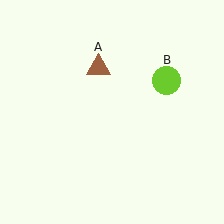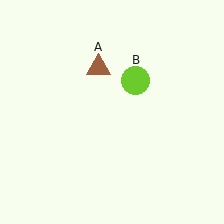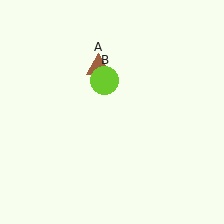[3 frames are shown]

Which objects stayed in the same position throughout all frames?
Brown triangle (object A) remained stationary.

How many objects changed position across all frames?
1 object changed position: lime circle (object B).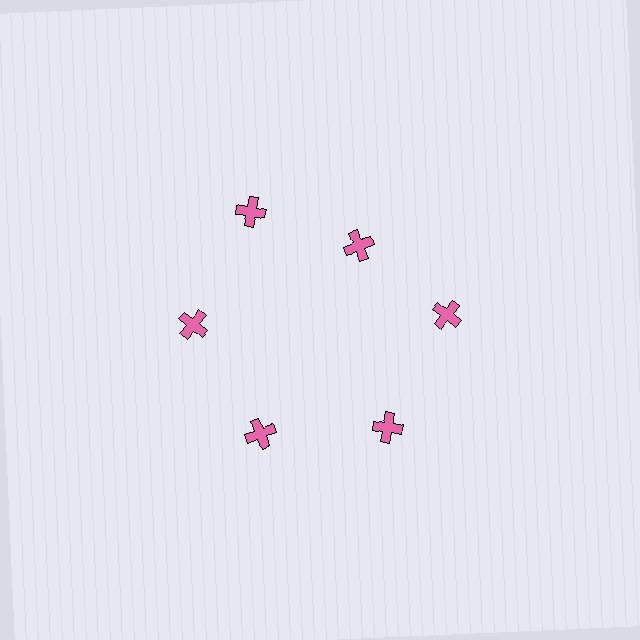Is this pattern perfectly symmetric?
No. The 6 pink crosses are arranged in a ring, but one element near the 1 o'clock position is pulled inward toward the center, breaking the 6-fold rotational symmetry.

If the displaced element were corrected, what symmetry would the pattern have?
It would have 6-fold rotational symmetry — the pattern would map onto itself every 60 degrees.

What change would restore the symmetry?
The symmetry would be restored by moving it outward, back onto the ring so that all 6 crosses sit at equal angles and equal distance from the center.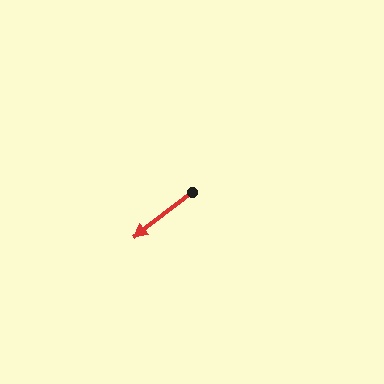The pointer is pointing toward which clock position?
Roughly 8 o'clock.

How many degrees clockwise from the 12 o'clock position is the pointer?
Approximately 232 degrees.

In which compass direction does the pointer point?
Southwest.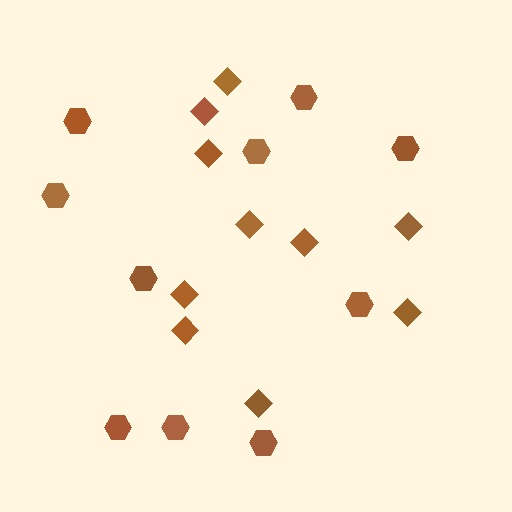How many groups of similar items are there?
There are 2 groups: one group of diamonds (10) and one group of hexagons (10).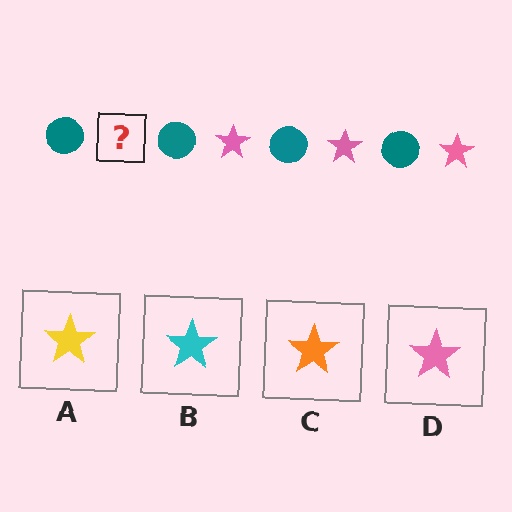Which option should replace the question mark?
Option D.